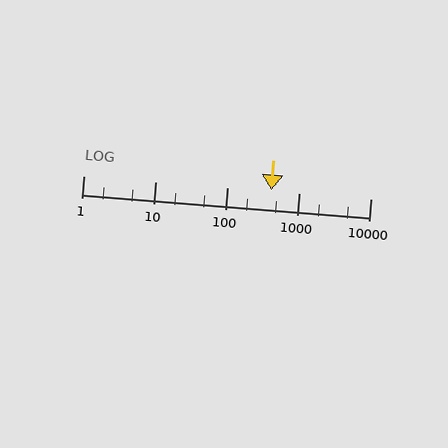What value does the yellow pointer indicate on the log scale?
The pointer indicates approximately 420.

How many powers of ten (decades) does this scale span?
The scale spans 4 decades, from 1 to 10000.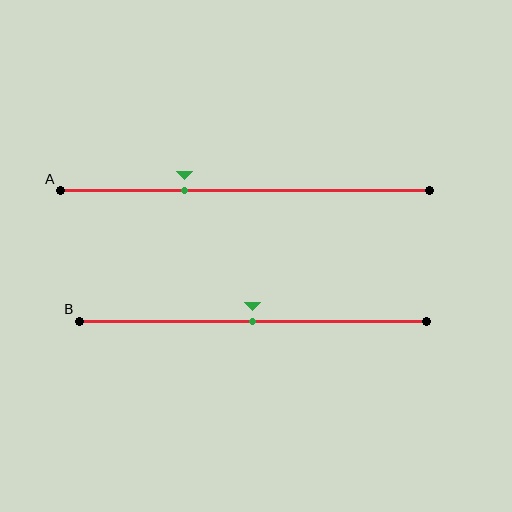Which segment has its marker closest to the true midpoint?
Segment B has its marker closest to the true midpoint.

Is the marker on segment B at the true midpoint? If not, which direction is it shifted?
Yes, the marker on segment B is at the true midpoint.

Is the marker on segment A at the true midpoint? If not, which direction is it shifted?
No, the marker on segment A is shifted to the left by about 16% of the segment length.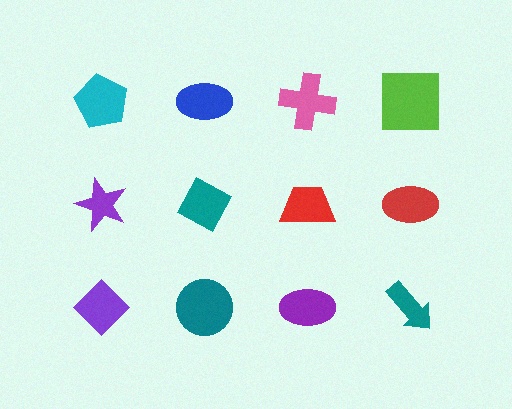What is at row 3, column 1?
A purple diamond.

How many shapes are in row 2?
4 shapes.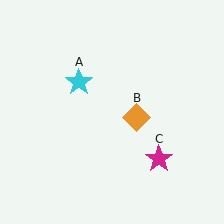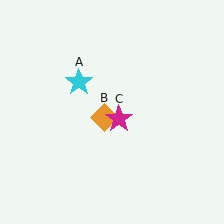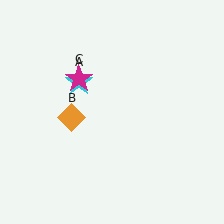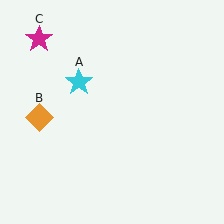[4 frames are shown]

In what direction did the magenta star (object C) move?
The magenta star (object C) moved up and to the left.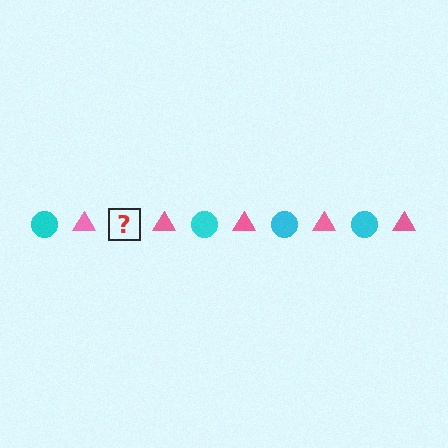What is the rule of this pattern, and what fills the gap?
The rule is that the pattern alternates between cyan circle and pink triangle. The gap should be filled with a cyan circle.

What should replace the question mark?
The question mark should be replaced with a cyan circle.